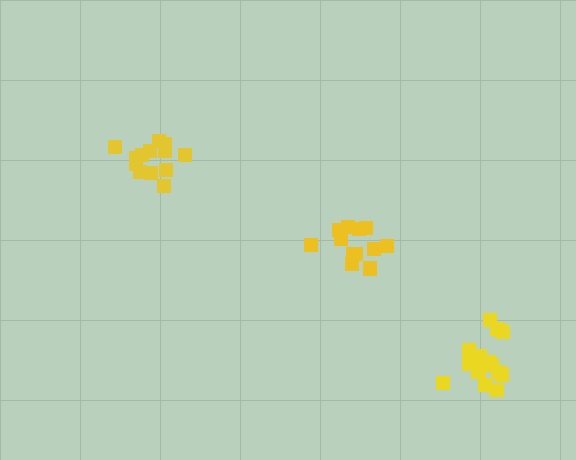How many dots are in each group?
Group 1: 12 dots, Group 2: 13 dots, Group 3: 15 dots (40 total).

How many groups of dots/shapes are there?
There are 3 groups.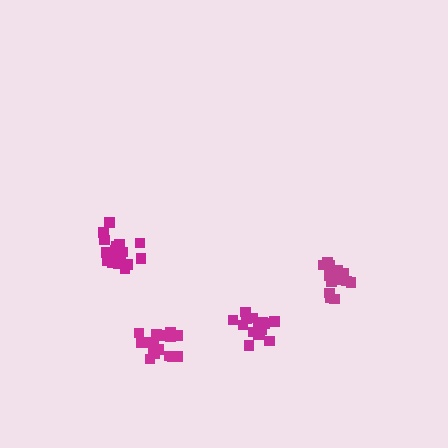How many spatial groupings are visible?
There are 4 spatial groupings.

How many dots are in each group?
Group 1: 17 dots, Group 2: 20 dots, Group 3: 16 dots, Group 4: 16 dots (69 total).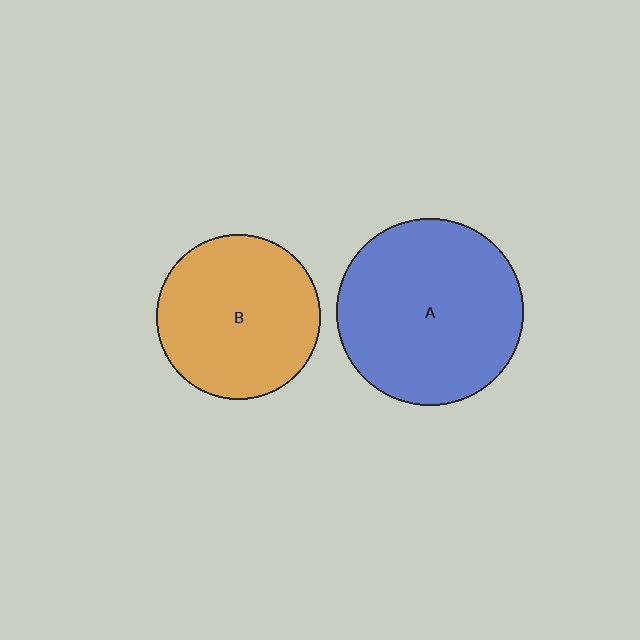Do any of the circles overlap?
No, none of the circles overlap.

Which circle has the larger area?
Circle A (blue).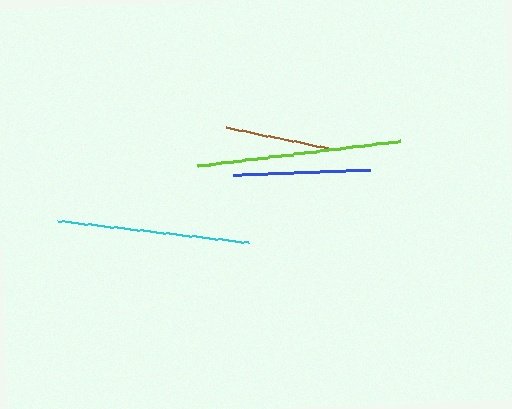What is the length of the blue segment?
The blue segment is approximately 137 pixels long.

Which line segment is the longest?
The lime line is the longest at approximately 203 pixels.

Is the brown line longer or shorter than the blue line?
The blue line is longer than the brown line.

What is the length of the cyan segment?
The cyan segment is approximately 192 pixels long.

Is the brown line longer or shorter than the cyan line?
The cyan line is longer than the brown line.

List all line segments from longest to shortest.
From longest to shortest: lime, cyan, blue, brown.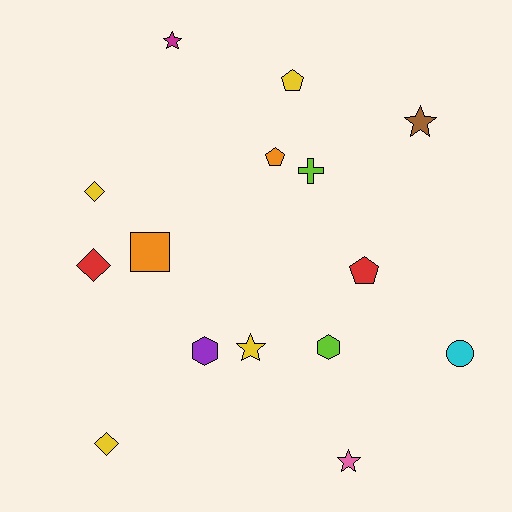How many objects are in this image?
There are 15 objects.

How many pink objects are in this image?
There is 1 pink object.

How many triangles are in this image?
There are no triangles.